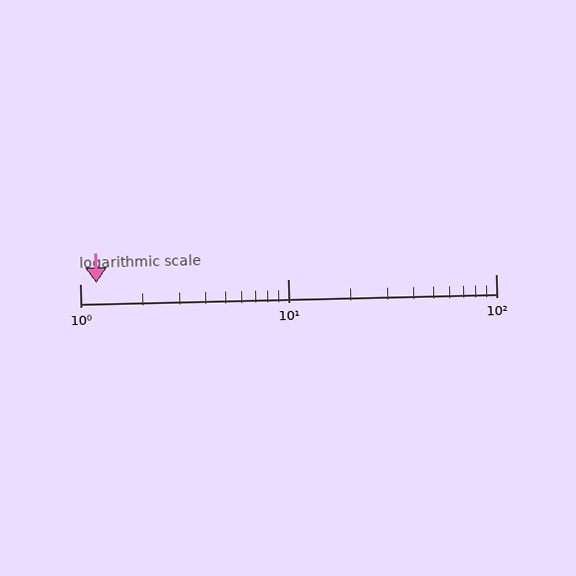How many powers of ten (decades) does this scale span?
The scale spans 2 decades, from 1 to 100.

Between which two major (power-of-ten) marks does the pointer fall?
The pointer is between 1 and 10.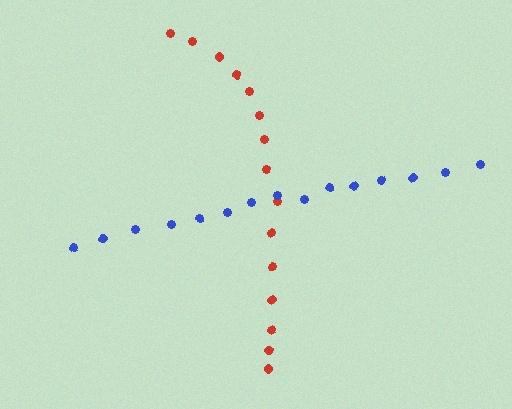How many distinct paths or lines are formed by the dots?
There are 2 distinct paths.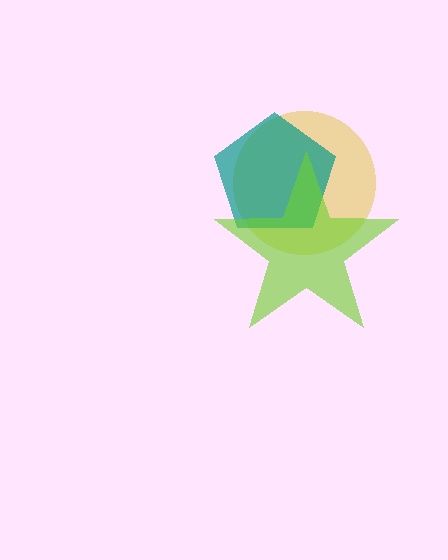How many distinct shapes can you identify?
There are 3 distinct shapes: a yellow circle, a teal pentagon, a lime star.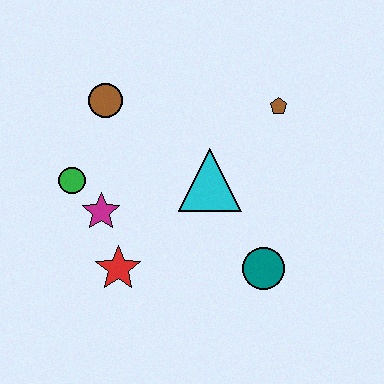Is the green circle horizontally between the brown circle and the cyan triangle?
No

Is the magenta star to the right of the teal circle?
No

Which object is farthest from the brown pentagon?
The red star is farthest from the brown pentagon.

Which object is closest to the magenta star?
The green circle is closest to the magenta star.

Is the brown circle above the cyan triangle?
Yes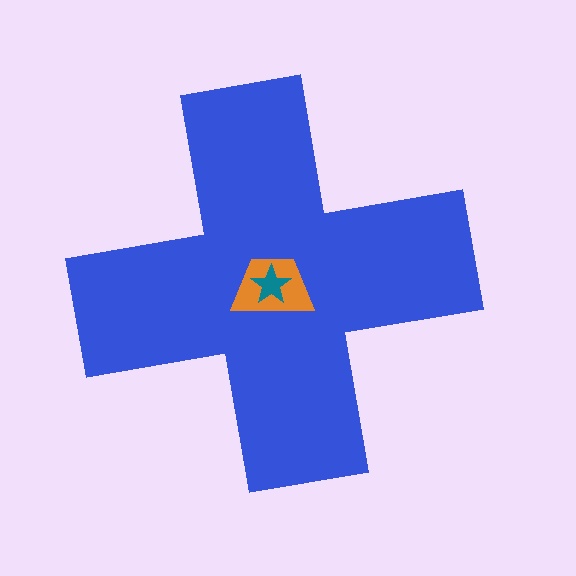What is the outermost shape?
The blue cross.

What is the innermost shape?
The teal star.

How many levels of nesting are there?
3.